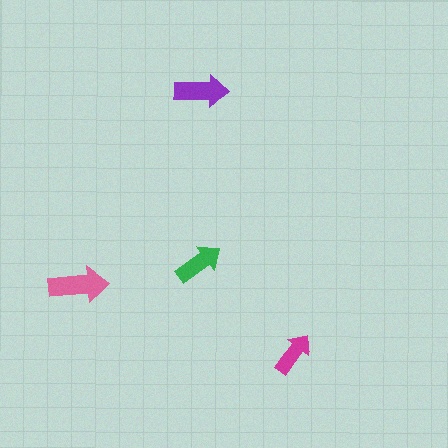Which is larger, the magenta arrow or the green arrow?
The green one.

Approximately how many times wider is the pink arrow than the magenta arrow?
About 1.5 times wider.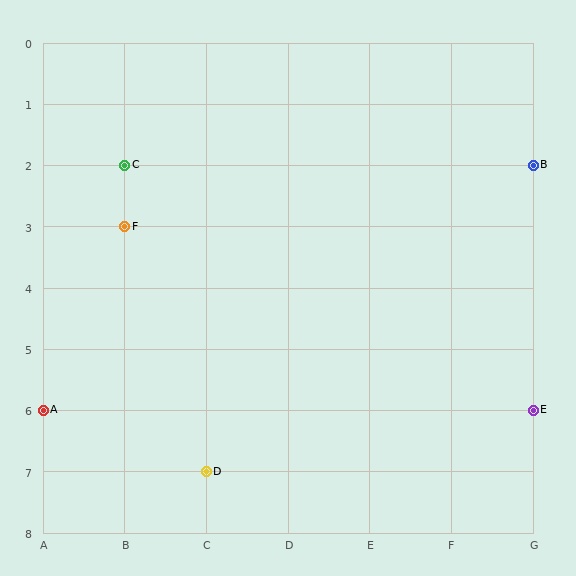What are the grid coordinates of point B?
Point B is at grid coordinates (G, 2).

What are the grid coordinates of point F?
Point F is at grid coordinates (B, 3).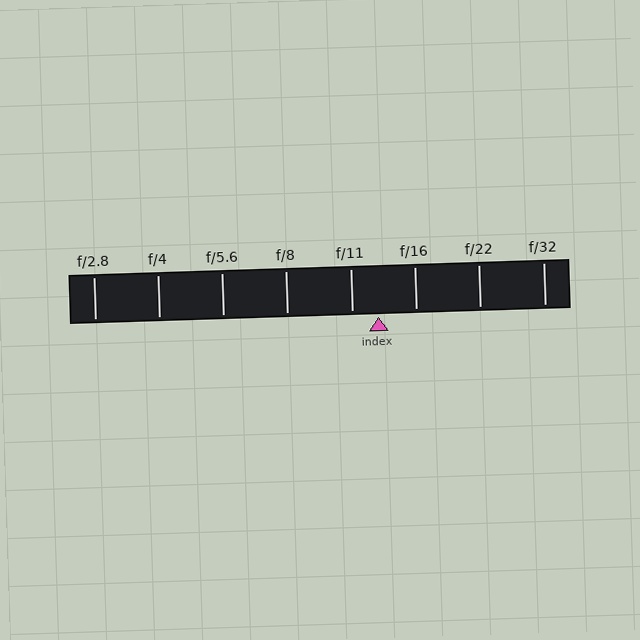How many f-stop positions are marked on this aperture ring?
There are 8 f-stop positions marked.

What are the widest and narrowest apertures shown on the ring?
The widest aperture shown is f/2.8 and the narrowest is f/32.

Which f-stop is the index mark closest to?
The index mark is closest to f/11.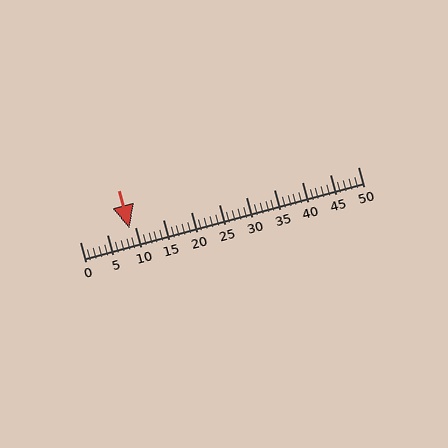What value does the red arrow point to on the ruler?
The red arrow points to approximately 9.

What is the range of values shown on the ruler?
The ruler shows values from 0 to 50.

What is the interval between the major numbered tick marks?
The major tick marks are spaced 5 units apart.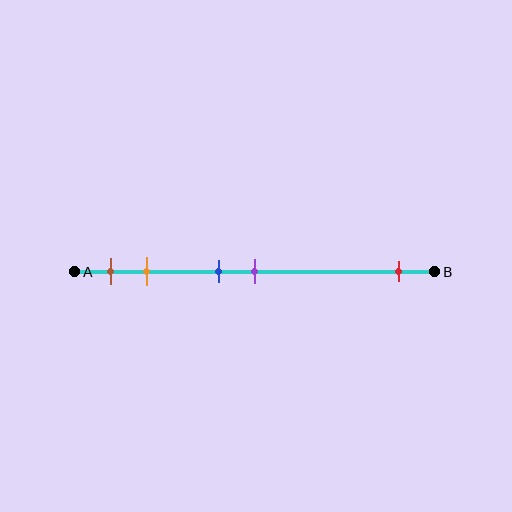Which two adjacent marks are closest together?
The blue and purple marks are the closest adjacent pair.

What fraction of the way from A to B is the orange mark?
The orange mark is approximately 20% (0.2) of the way from A to B.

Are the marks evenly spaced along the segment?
No, the marks are not evenly spaced.